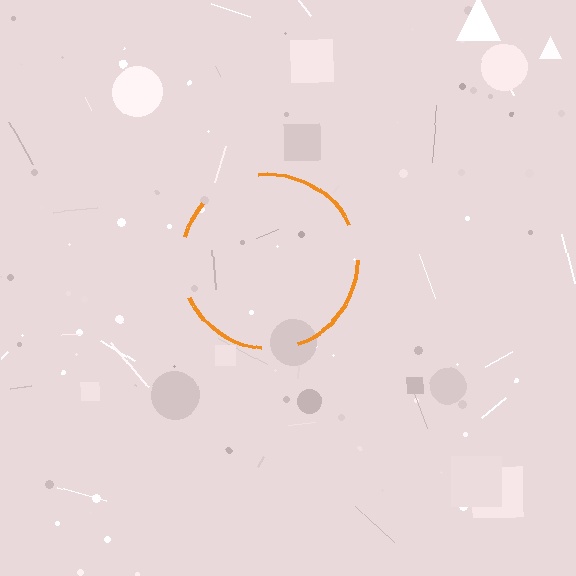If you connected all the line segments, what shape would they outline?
They would outline a circle.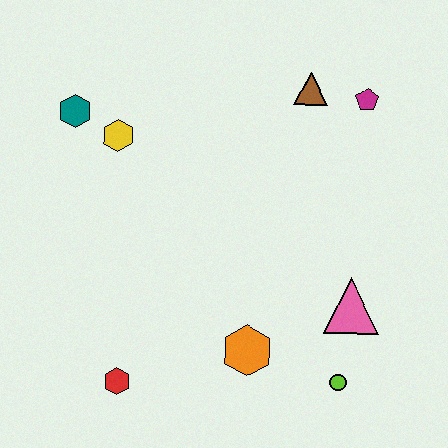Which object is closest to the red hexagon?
The orange hexagon is closest to the red hexagon.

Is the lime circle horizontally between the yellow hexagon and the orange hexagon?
No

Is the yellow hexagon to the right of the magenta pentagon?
No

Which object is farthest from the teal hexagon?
The lime circle is farthest from the teal hexagon.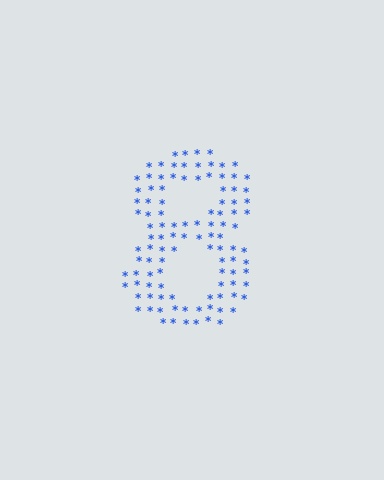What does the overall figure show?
The overall figure shows the digit 8.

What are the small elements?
The small elements are asterisks.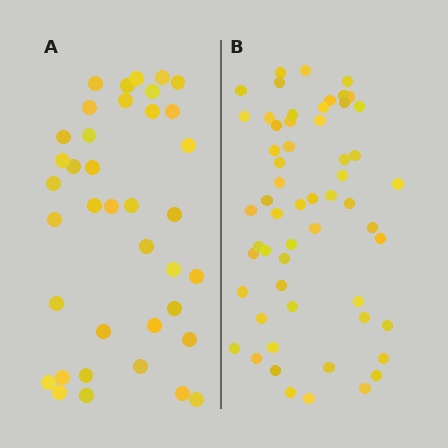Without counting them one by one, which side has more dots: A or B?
Region B (the right region) has more dots.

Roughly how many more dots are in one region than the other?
Region B has approximately 20 more dots than region A.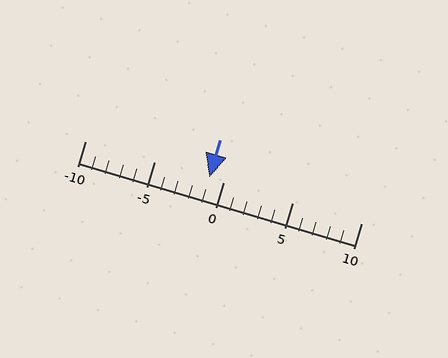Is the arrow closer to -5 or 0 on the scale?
The arrow is closer to 0.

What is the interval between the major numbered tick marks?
The major tick marks are spaced 5 units apart.